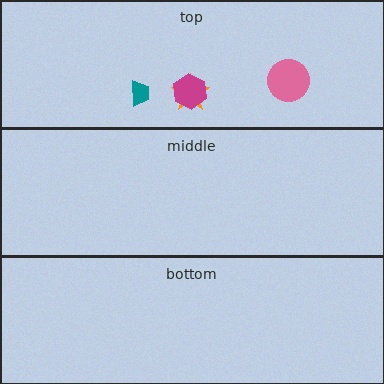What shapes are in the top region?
The teal trapezoid, the pink circle, the orange star, the magenta hexagon.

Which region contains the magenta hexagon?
The top region.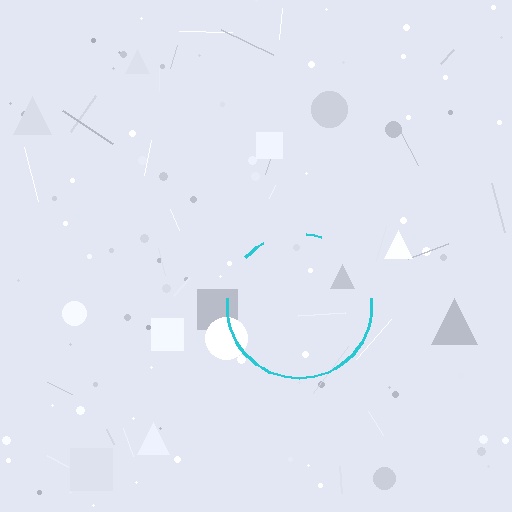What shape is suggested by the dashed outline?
The dashed outline suggests a circle.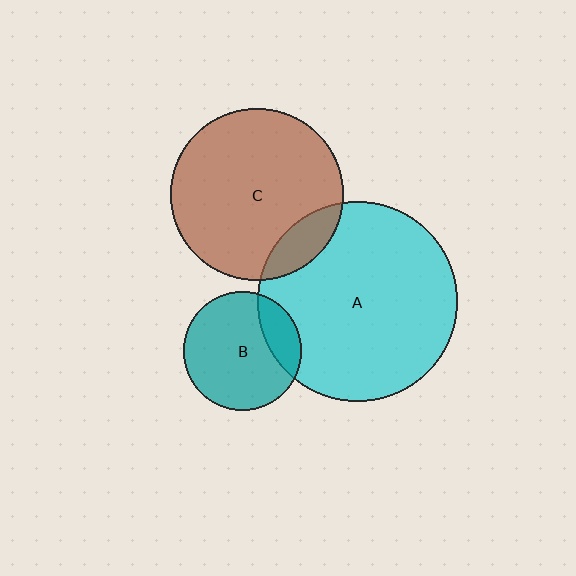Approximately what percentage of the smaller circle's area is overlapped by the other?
Approximately 15%.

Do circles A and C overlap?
Yes.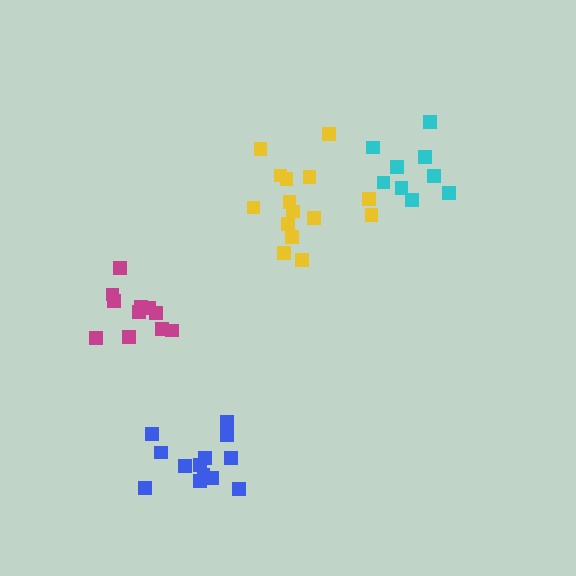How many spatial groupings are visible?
There are 4 spatial groupings.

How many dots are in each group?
Group 1: 15 dots, Group 2: 13 dots, Group 3: 11 dots, Group 4: 9 dots (48 total).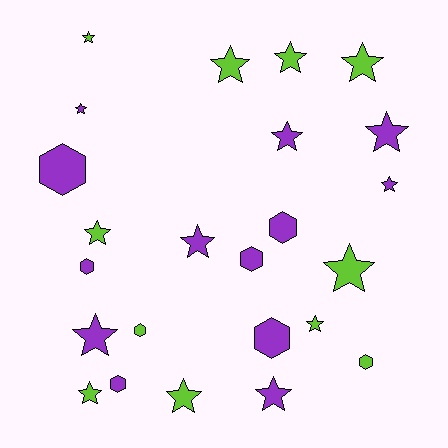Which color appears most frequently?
Purple, with 13 objects.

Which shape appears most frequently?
Star, with 16 objects.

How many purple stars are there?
There are 7 purple stars.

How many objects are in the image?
There are 24 objects.